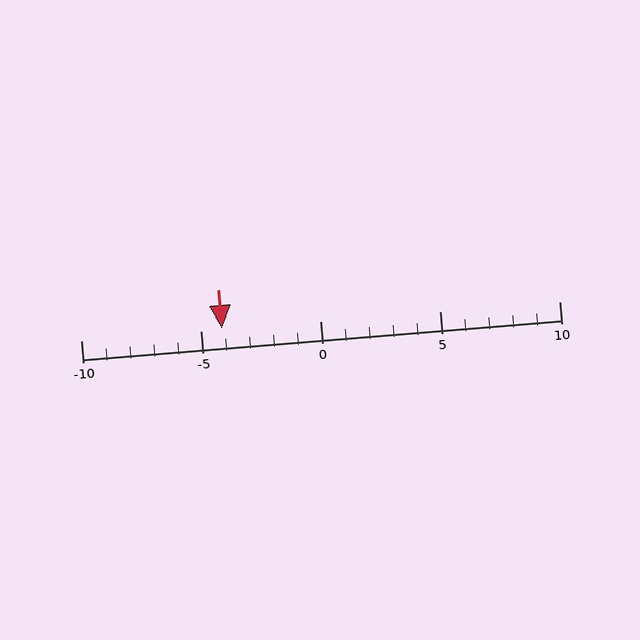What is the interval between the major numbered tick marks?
The major tick marks are spaced 5 units apart.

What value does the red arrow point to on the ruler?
The red arrow points to approximately -4.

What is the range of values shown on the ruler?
The ruler shows values from -10 to 10.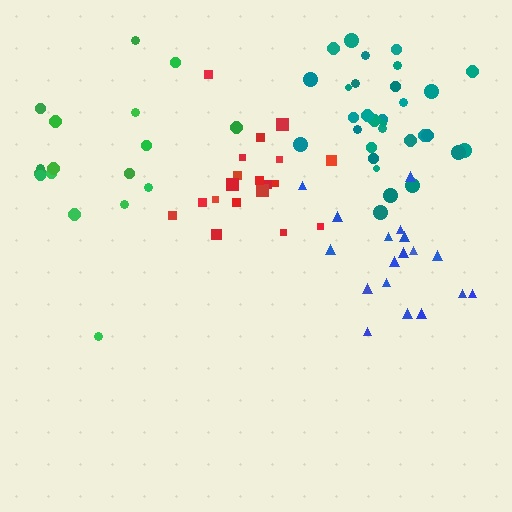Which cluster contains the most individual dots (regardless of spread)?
Teal (31).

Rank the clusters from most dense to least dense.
teal, red, blue, green.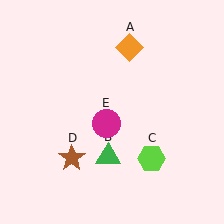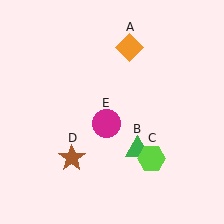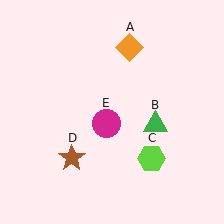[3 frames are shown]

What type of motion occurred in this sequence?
The green triangle (object B) rotated counterclockwise around the center of the scene.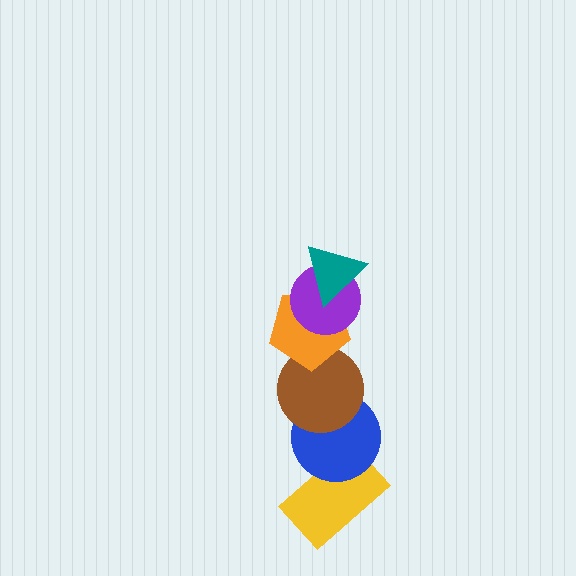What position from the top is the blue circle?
The blue circle is 5th from the top.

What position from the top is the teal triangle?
The teal triangle is 1st from the top.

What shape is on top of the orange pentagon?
The purple circle is on top of the orange pentagon.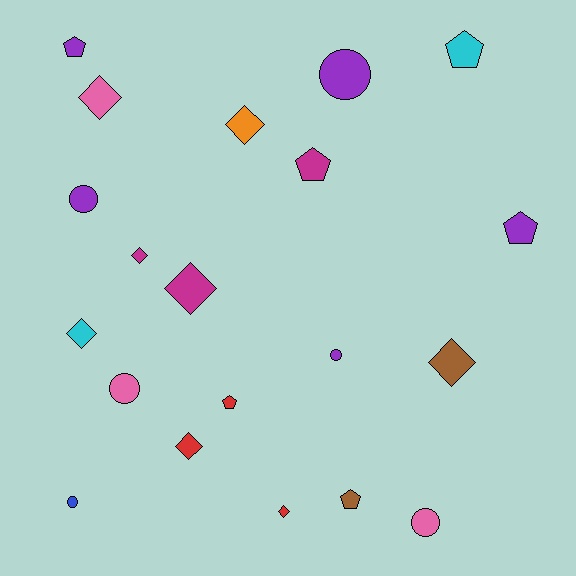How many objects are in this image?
There are 20 objects.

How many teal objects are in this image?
There are no teal objects.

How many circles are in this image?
There are 6 circles.